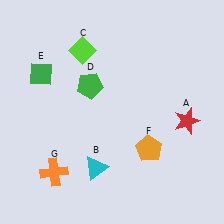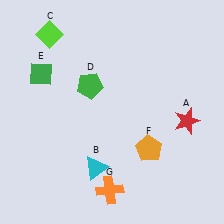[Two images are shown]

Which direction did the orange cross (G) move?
The orange cross (G) moved right.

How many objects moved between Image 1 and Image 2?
2 objects moved between the two images.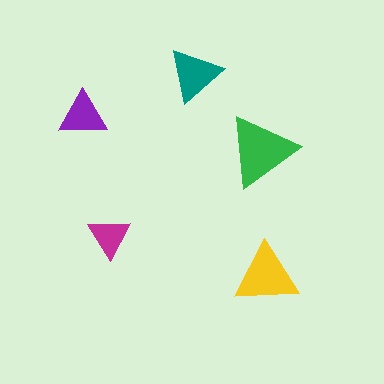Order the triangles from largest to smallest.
the green one, the yellow one, the teal one, the purple one, the magenta one.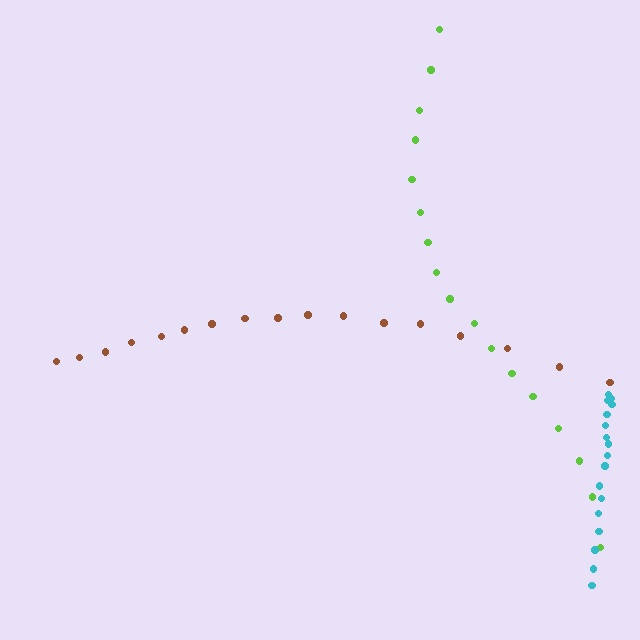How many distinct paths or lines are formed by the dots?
There are 3 distinct paths.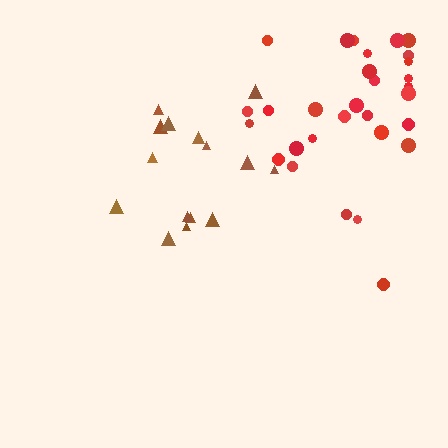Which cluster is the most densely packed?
Red.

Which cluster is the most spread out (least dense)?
Brown.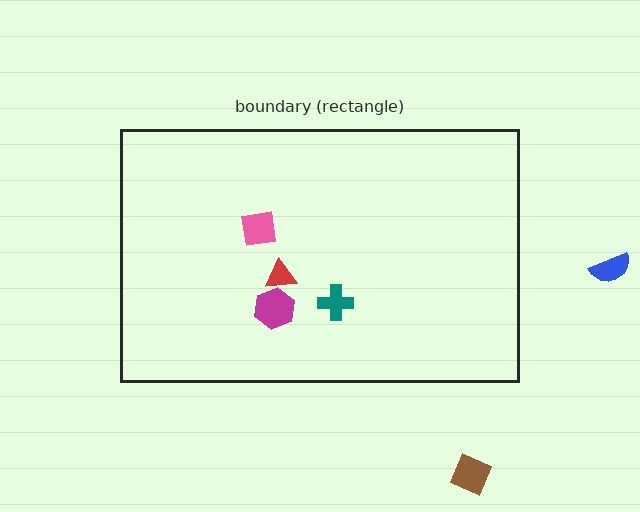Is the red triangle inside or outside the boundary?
Inside.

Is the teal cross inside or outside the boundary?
Inside.